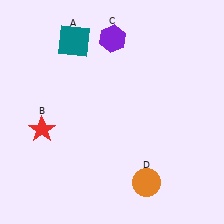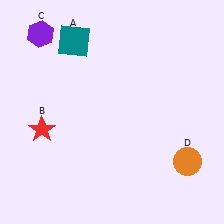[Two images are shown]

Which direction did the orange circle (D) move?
The orange circle (D) moved right.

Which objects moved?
The objects that moved are: the purple hexagon (C), the orange circle (D).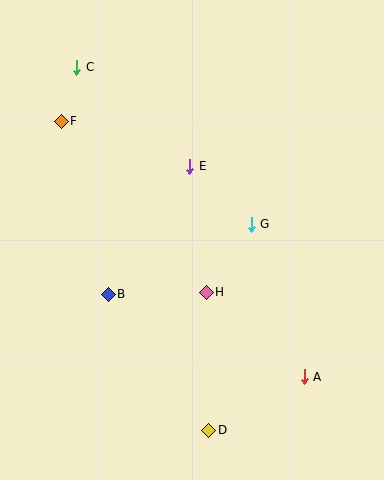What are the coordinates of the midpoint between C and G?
The midpoint between C and G is at (164, 146).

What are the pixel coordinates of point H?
Point H is at (206, 292).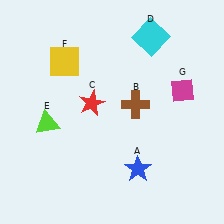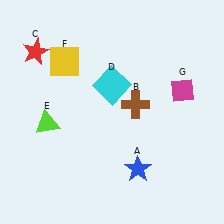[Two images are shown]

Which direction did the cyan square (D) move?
The cyan square (D) moved down.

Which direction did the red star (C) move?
The red star (C) moved left.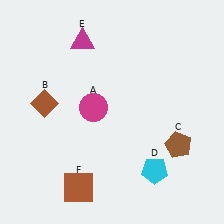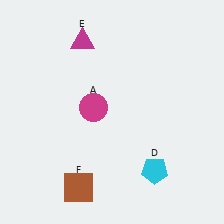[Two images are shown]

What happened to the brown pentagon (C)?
The brown pentagon (C) was removed in Image 2. It was in the bottom-right area of Image 1.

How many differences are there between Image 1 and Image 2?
There are 2 differences between the two images.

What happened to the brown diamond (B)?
The brown diamond (B) was removed in Image 2. It was in the top-left area of Image 1.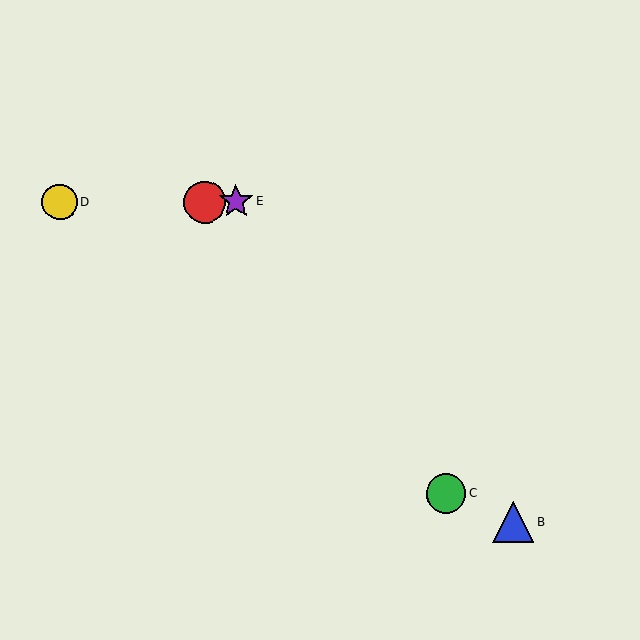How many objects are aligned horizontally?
3 objects (A, D, E) are aligned horizontally.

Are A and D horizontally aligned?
Yes, both are at y≈202.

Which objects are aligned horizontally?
Objects A, D, E are aligned horizontally.